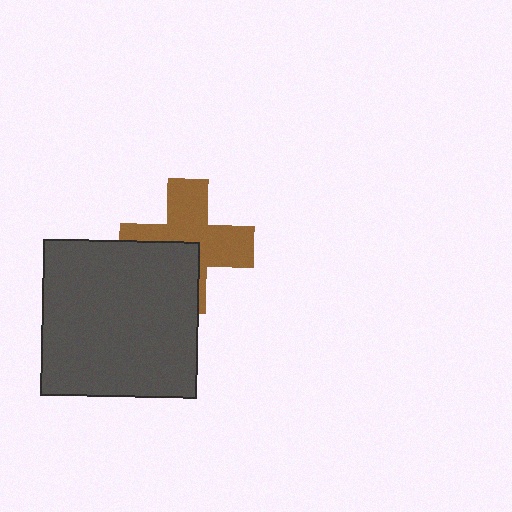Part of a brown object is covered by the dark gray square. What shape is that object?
It is a cross.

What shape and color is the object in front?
The object in front is a dark gray square.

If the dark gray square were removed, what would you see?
You would see the complete brown cross.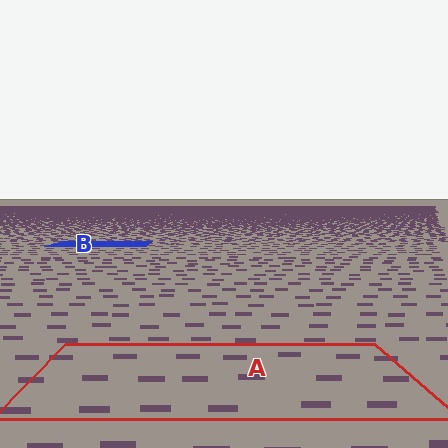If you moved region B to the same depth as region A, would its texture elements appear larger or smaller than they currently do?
They would appear larger. At a closer depth, the same texture elements are projected at a bigger on-screen size.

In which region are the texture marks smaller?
The texture marks are smaller in region B, because it is farther away.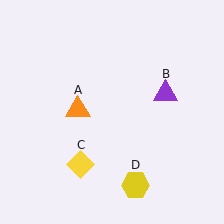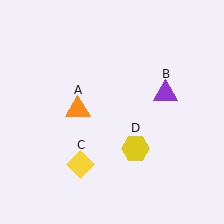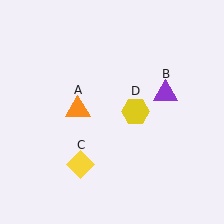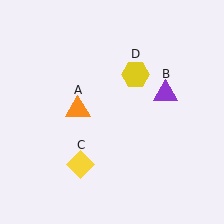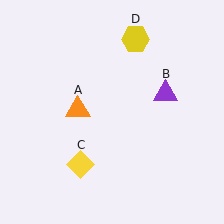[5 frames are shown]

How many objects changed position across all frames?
1 object changed position: yellow hexagon (object D).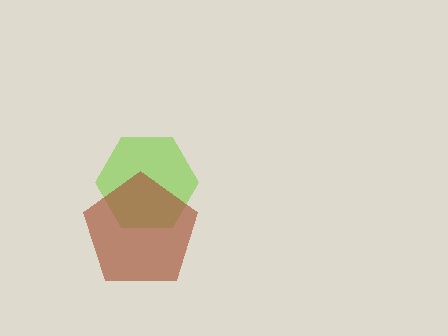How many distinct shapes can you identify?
There are 2 distinct shapes: a lime hexagon, a brown pentagon.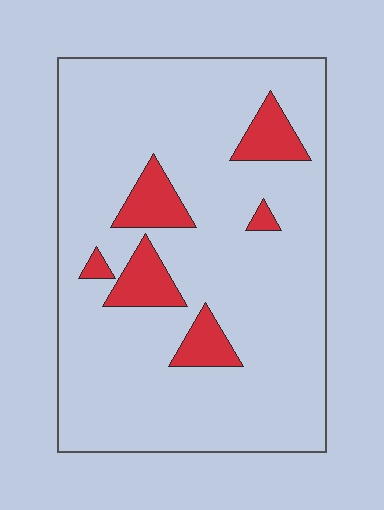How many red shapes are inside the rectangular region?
6.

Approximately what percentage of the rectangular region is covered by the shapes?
Approximately 10%.